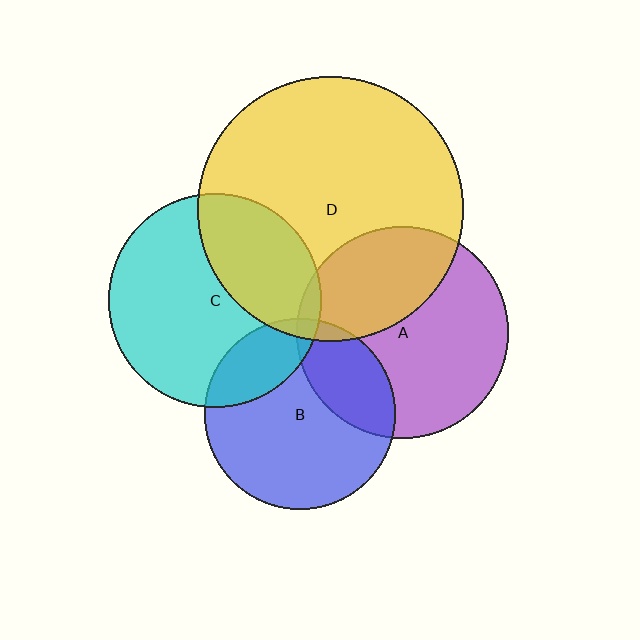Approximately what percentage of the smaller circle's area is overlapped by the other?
Approximately 25%.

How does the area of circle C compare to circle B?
Approximately 1.2 times.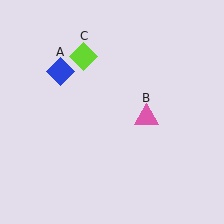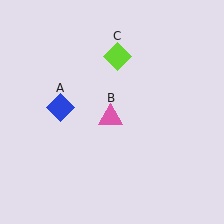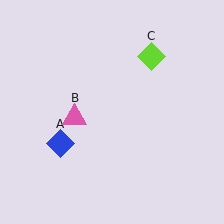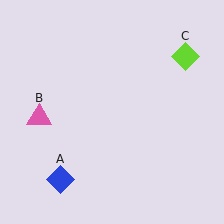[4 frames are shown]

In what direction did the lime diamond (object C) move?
The lime diamond (object C) moved right.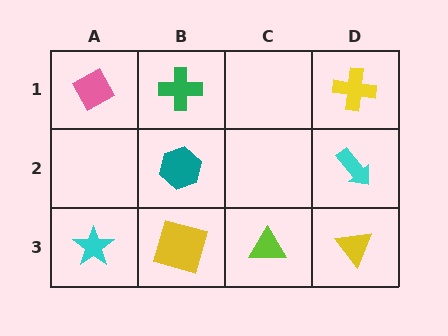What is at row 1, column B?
A green cross.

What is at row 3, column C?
A lime triangle.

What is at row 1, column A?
A pink diamond.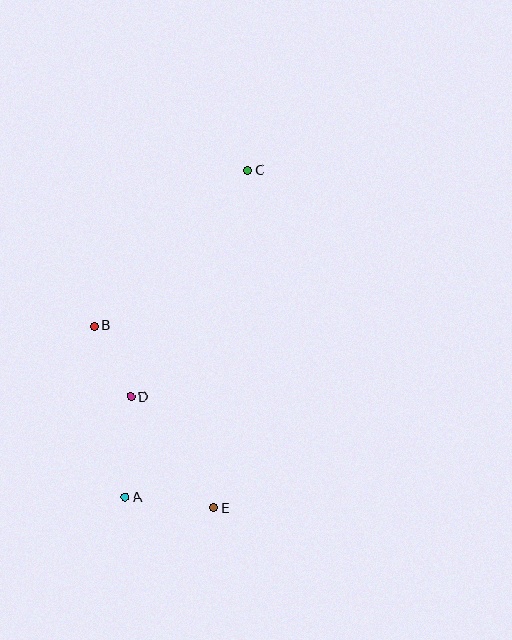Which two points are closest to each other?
Points B and D are closest to each other.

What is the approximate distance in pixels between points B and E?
The distance between B and E is approximately 217 pixels.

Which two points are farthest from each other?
Points A and C are farthest from each other.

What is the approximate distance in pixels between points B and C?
The distance between B and C is approximately 218 pixels.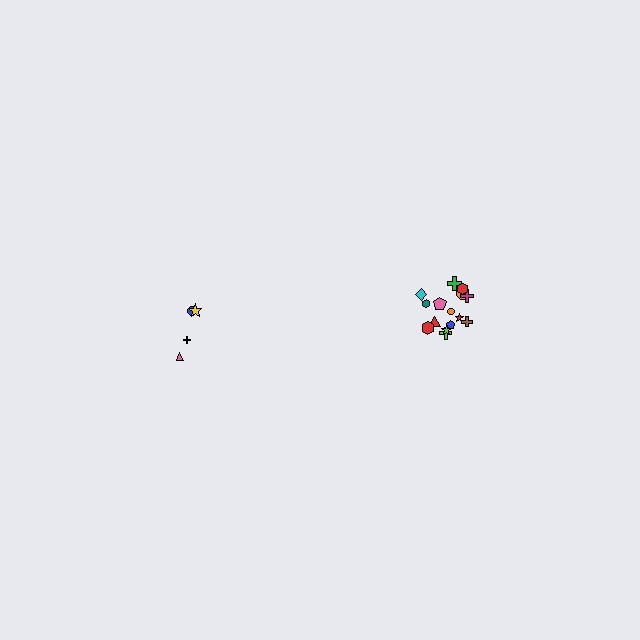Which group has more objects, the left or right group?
The right group.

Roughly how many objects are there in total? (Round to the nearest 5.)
Roughly 20 objects in total.